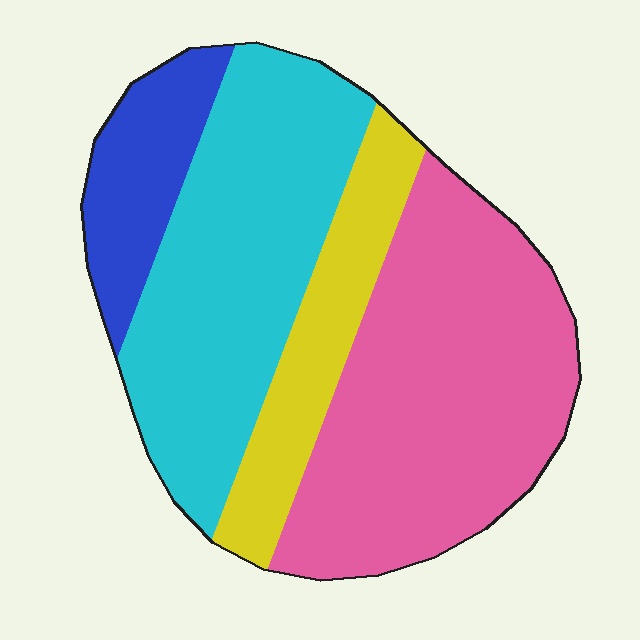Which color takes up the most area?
Pink, at roughly 40%.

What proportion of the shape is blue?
Blue covers about 10% of the shape.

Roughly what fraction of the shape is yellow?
Yellow covers 15% of the shape.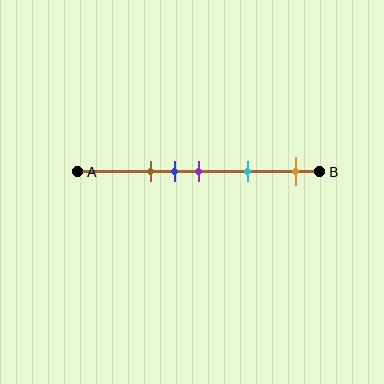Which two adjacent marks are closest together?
The blue and purple marks are the closest adjacent pair.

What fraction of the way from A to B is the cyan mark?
The cyan mark is approximately 70% (0.7) of the way from A to B.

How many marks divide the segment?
There are 5 marks dividing the segment.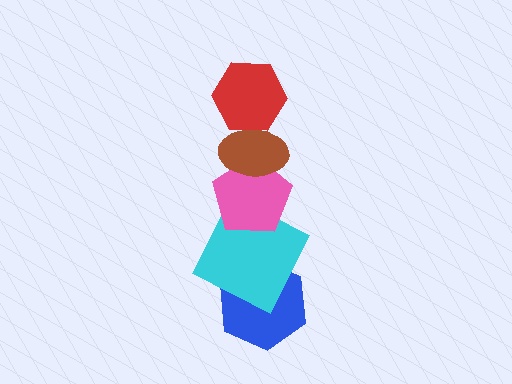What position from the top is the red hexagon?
The red hexagon is 1st from the top.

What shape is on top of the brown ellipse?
The red hexagon is on top of the brown ellipse.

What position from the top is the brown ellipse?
The brown ellipse is 2nd from the top.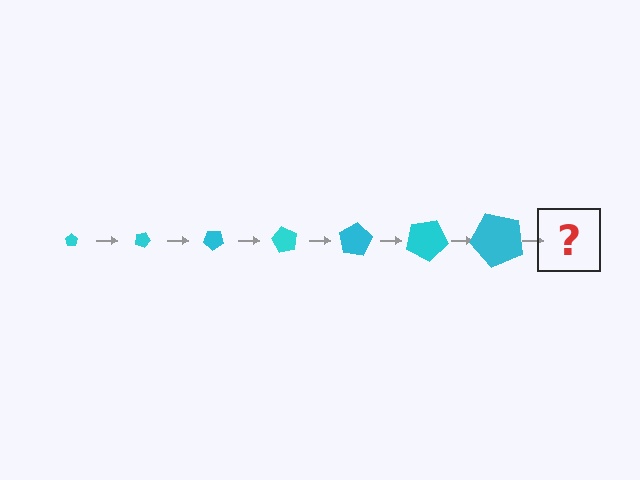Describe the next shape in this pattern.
It should be a pentagon, larger than the previous one and rotated 140 degrees from the start.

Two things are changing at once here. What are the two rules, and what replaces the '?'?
The two rules are that the pentagon grows larger each step and it rotates 20 degrees each step. The '?' should be a pentagon, larger than the previous one and rotated 140 degrees from the start.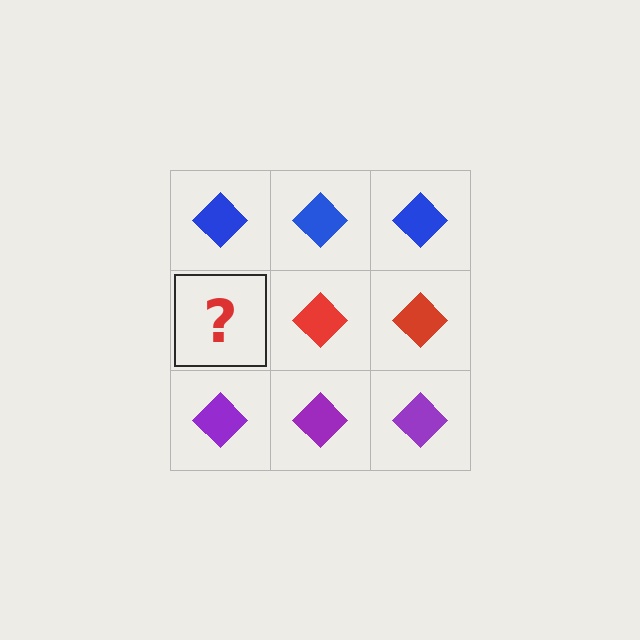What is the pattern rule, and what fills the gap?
The rule is that each row has a consistent color. The gap should be filled with a red diamond.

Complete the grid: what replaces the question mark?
The question mark should be replaced with a red diamond.